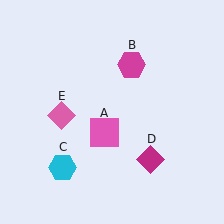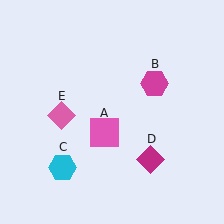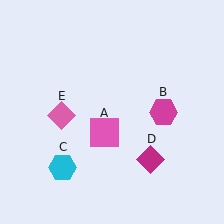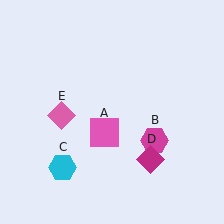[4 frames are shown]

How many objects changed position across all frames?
1 object changed position: magenta hexagon (object B).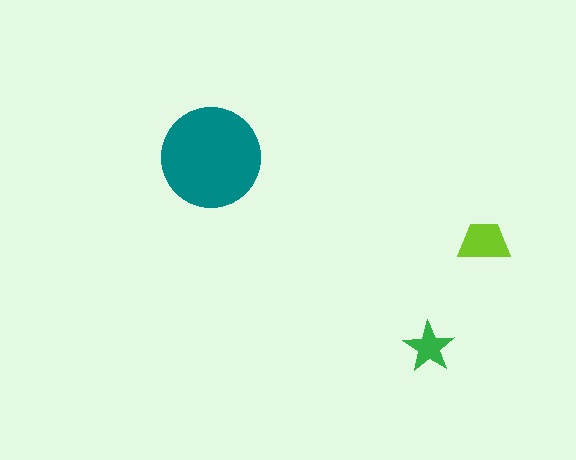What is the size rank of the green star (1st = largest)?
3rd.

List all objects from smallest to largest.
The green star, the lime trapezoid, the teal circle.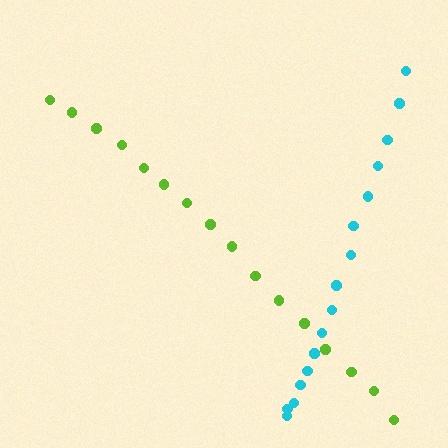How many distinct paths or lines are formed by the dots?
There are 2 distinct paths.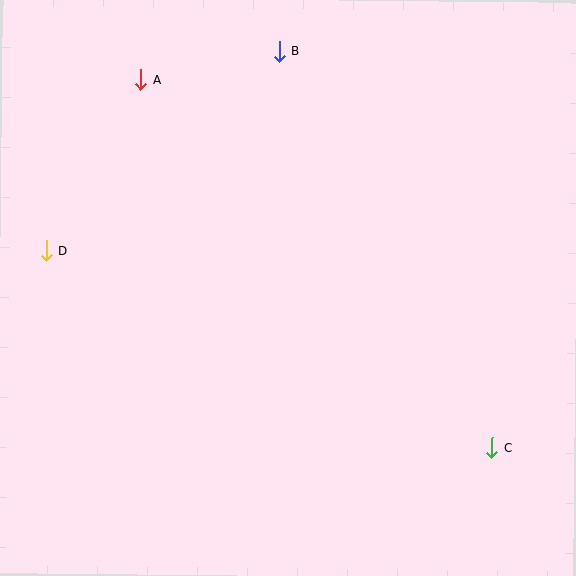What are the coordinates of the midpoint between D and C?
The midpoint between D and C is at (269, 349).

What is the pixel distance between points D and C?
The distance between D and C is 487 pixels.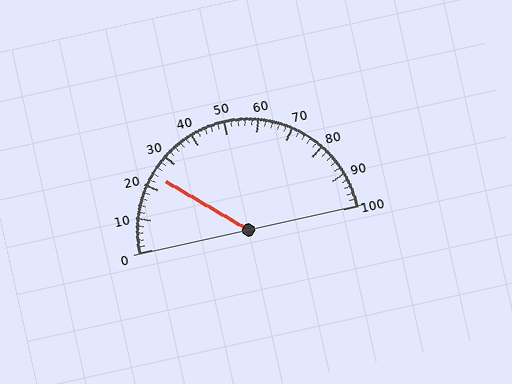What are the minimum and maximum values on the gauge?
The gauge ranges from 0 to 100.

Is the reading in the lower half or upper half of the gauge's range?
The reading is in the lower half of the range (0 to 100).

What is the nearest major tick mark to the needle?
The nearest major tick mark is 20.